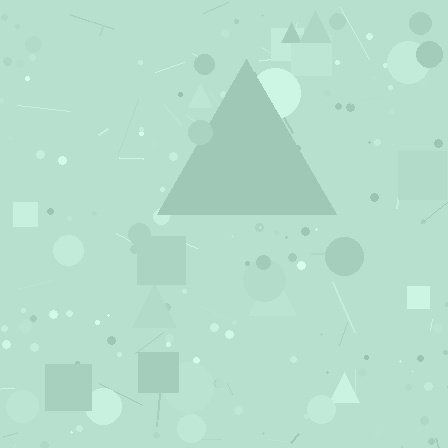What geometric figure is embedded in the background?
A triangle is embedded in the background.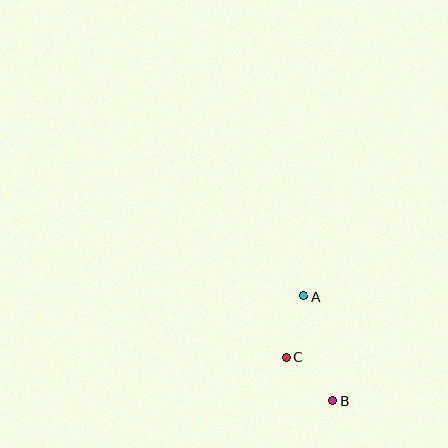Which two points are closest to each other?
Points A and C are closest to each other.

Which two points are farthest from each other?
Points A and B are farthest from each other.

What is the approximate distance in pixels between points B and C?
The distance between B and C is approximately 64 pixels.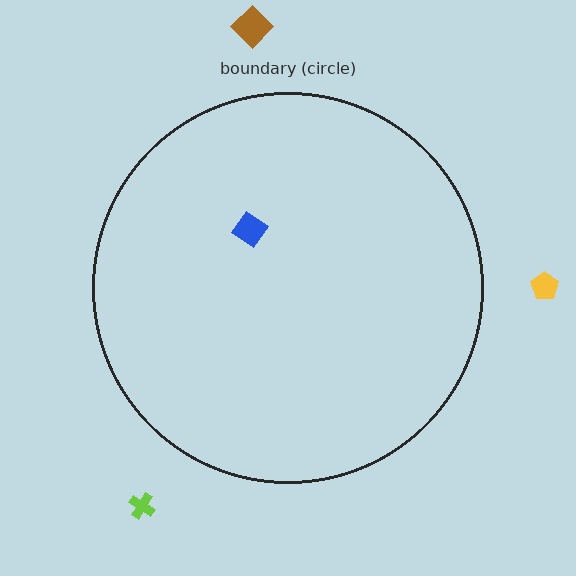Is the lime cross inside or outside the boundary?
Outside.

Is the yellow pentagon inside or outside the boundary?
Outside.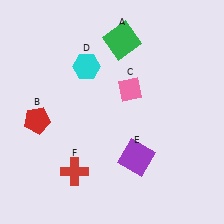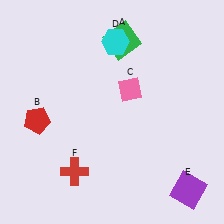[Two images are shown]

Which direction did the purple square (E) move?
The purple square (E) moved right.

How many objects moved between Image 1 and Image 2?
2 objects moved between the two images.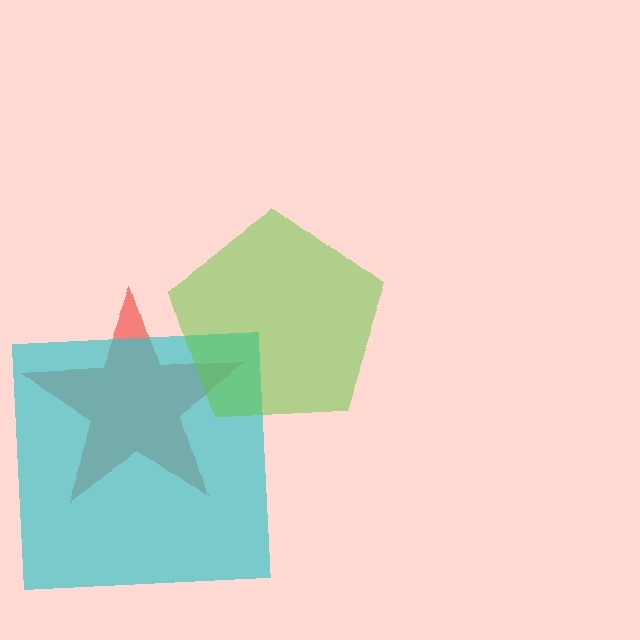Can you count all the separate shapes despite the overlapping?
Yes, there are 3 separate shapes.